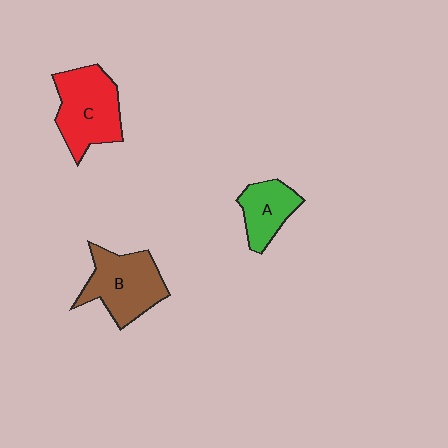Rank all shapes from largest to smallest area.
From largest to smallest: C (red), B (brown), A (green).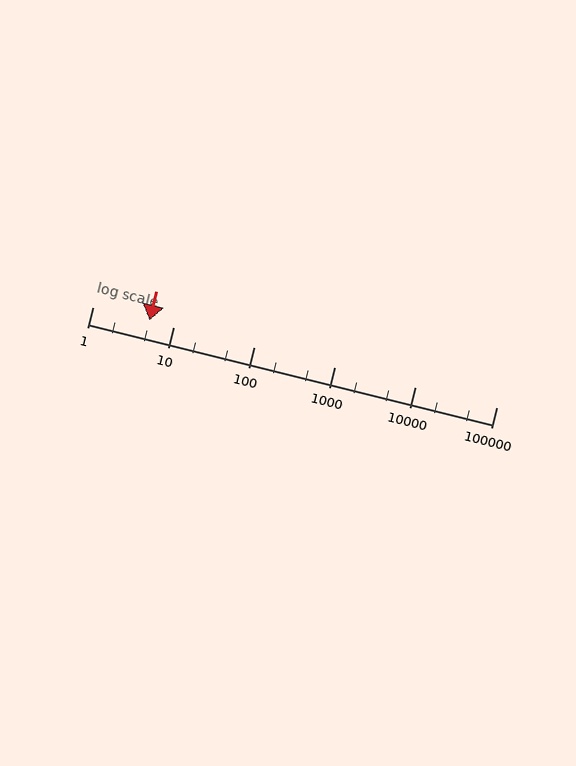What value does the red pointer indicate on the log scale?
The pointer indicates approximately 5.1.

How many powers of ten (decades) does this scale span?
The scale spans 5 decades, from 1 to 100000.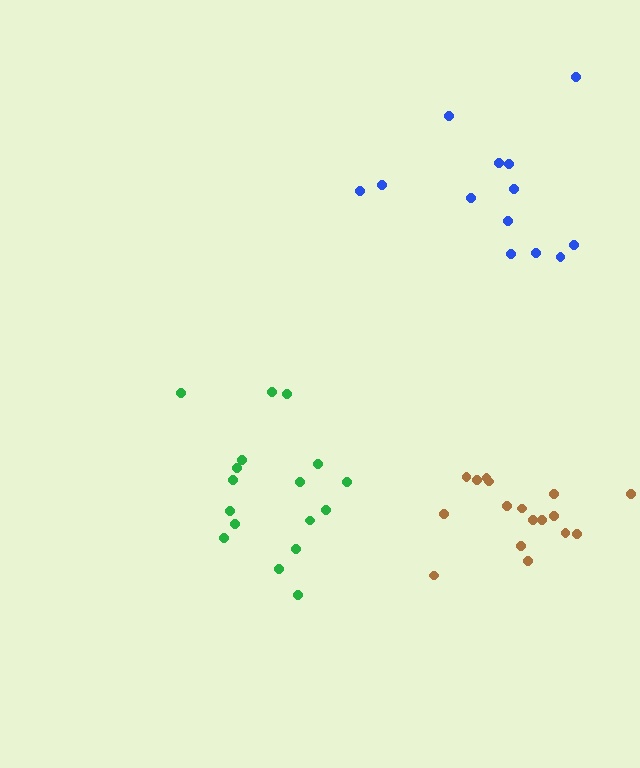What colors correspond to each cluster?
The clusters are colored: brown, blue, green.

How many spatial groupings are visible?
There are 3 spatial groupings.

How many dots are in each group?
Group 1: 17 dots, Group 2: 13 dots, Group 3: 17 dots (47 total).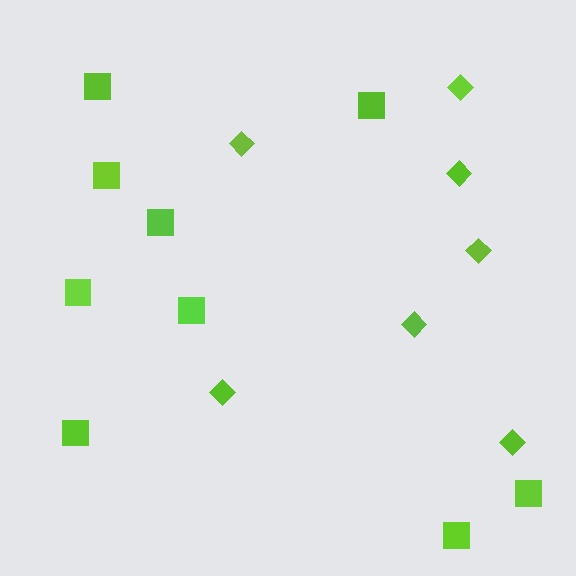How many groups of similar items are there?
There are 2 groups: one group of squares (9) and one group of diamonds (7).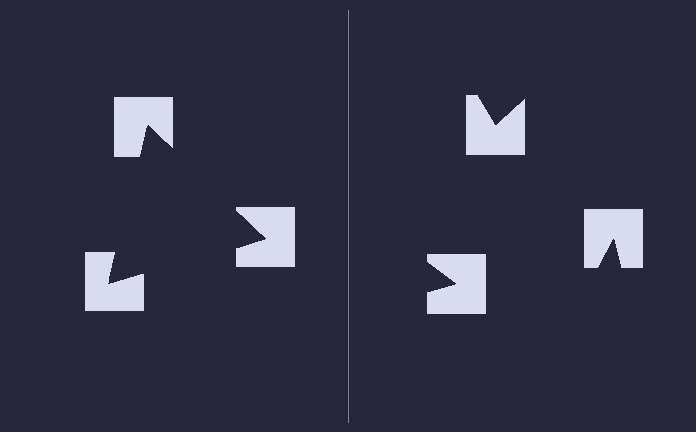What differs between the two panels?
The notched squares are positioned identically on both sides; only the wedge orientations differ. On the left they align to a triangle; on the right they are misaligned.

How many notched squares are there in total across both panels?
6 — 3 on each side.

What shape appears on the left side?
An illusory triangle.